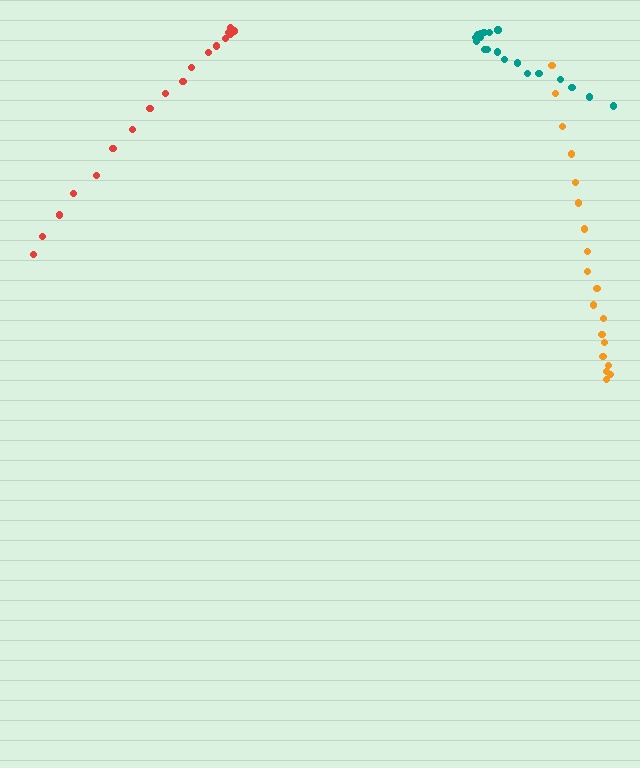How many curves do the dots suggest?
There are 3 distinct paths.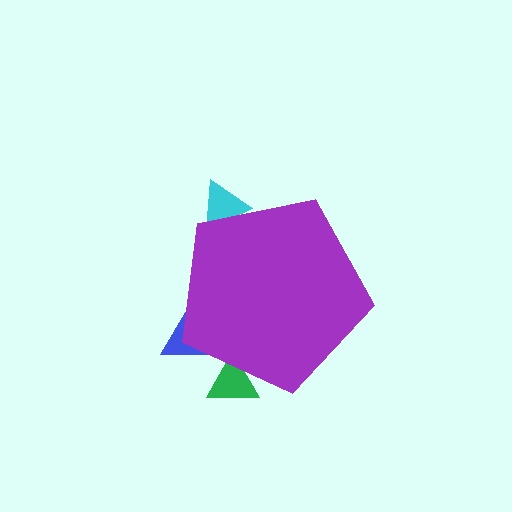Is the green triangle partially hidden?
Yes, the green triangle is partially hidden behind the purple pentagon.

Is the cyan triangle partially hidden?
Yes, the cyan triangle is partially hidden behind the purple pentagon.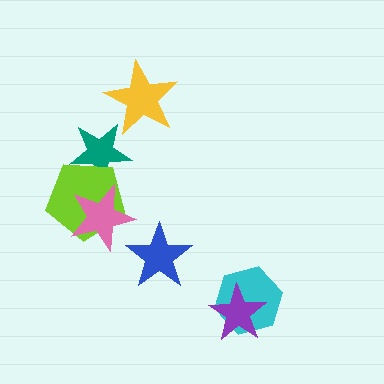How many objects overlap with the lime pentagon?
2 objects overlap with the lime pentagon.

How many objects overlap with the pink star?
1 object overlaps with the pink star.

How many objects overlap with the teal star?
1 object overlaps with the teal star.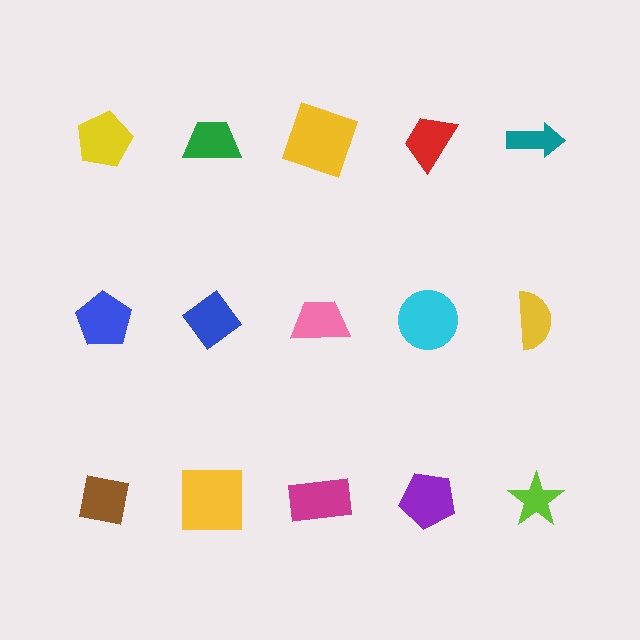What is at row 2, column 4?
A cyan circle.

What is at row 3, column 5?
A lime star.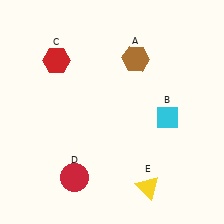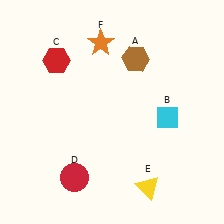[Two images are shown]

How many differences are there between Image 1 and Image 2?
There is 1 difference between the two images.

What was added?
An orange star (F) was added in Image 2.